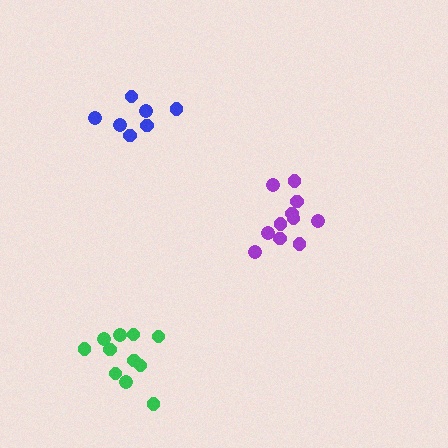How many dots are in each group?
Group 1: 11 dots, Group 2: 11 dots, Group 3: 7 dots (29 total).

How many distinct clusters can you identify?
There are 3 distinct clusters.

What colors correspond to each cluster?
The clusters are colored: green, purple, blue.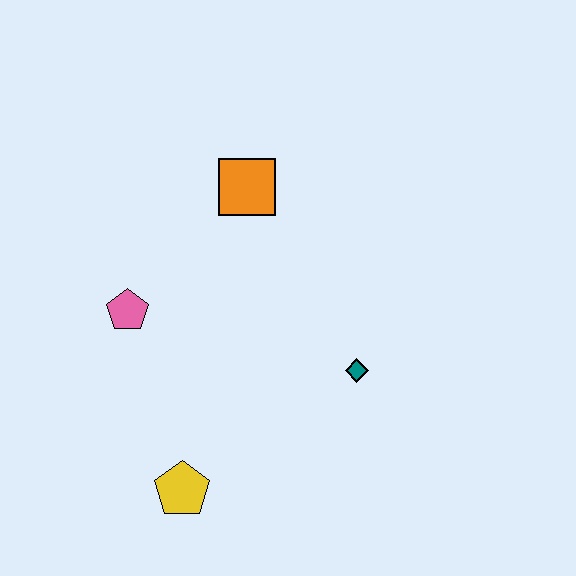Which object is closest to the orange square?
The pink pentagon is closest to the orange square.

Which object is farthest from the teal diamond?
The pink pentagon is farthest from the teal diamond.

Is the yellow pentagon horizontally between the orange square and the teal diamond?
No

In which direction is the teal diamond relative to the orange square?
The teal diamond is below the orange square.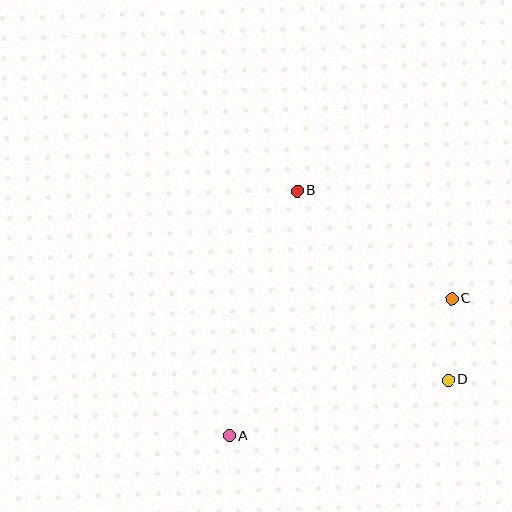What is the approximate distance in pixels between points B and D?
The distance between B and D is approximately 242 pixels.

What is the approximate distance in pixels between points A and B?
The distance between A and B is approximately 254 pixels.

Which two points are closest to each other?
Points C and D are closest to each other.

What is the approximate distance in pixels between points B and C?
The distance between B and C is approximately 188 pixels.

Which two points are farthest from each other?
Points A and C are farthest from each other.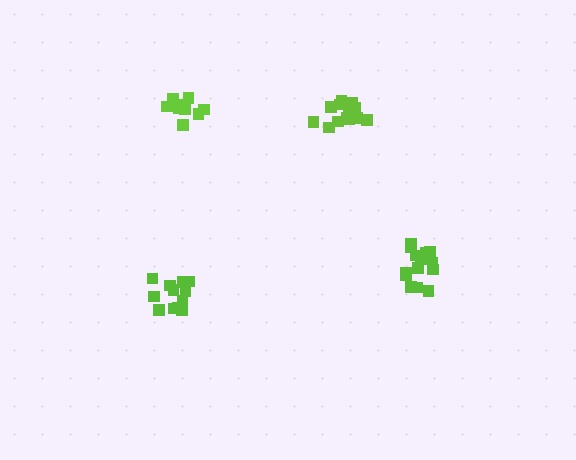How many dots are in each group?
Group 1: 12 dots, Group 2: 16 dots, Group 3: 10 dots, Group 4: 13 dots (51 total).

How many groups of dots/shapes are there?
There are 4 groups.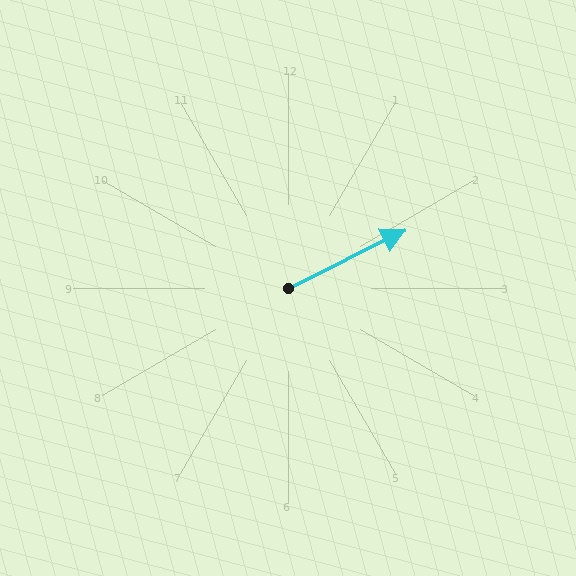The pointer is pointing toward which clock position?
Roughly 2 o'clock.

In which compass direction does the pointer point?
Northeast.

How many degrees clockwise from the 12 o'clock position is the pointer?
Approximately 64 degrees.